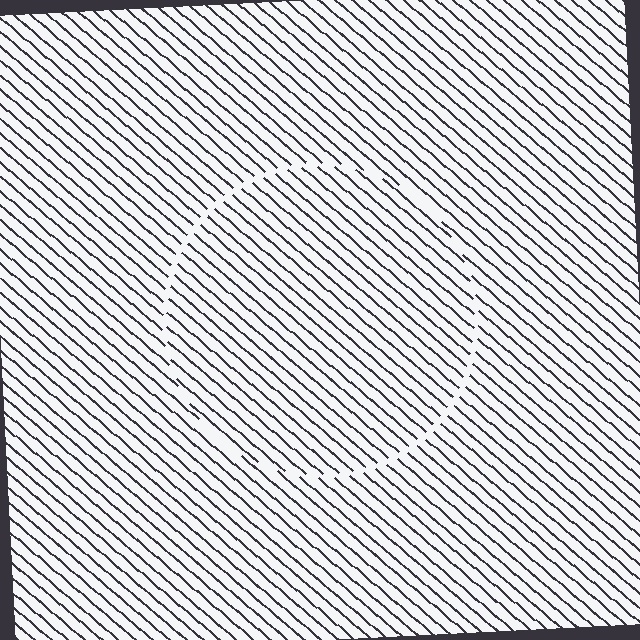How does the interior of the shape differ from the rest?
The interior of the shape contains the same grating, shifted by half a period — the contour is defined by the phase discontinuity where line-ends from the inner and outer gratings abut.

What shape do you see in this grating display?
An illusory circle. The interior of the shape contains the same grating, shifted by half a period — the contour is defined by the phase discontinuity where line-ends from the inner and outer gratings abut.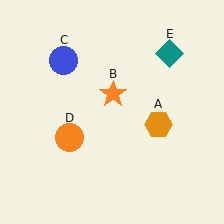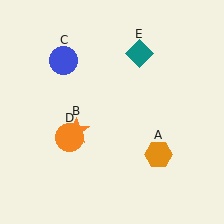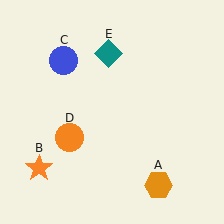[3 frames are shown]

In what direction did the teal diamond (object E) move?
The teal diamond (object E) moved left.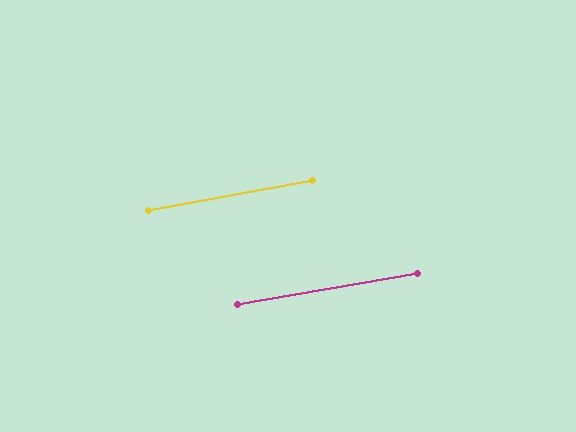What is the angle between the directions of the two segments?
Approximately 1 degree.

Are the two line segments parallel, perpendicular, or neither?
Parallel — their directions differ by only 0.6°.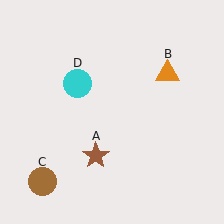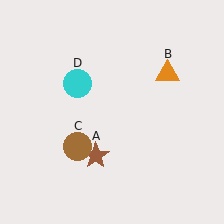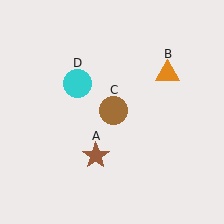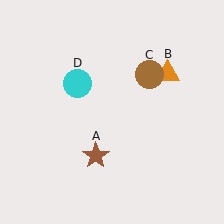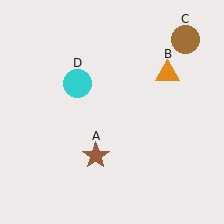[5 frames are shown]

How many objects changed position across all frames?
1 object changed position: brown circle (object C).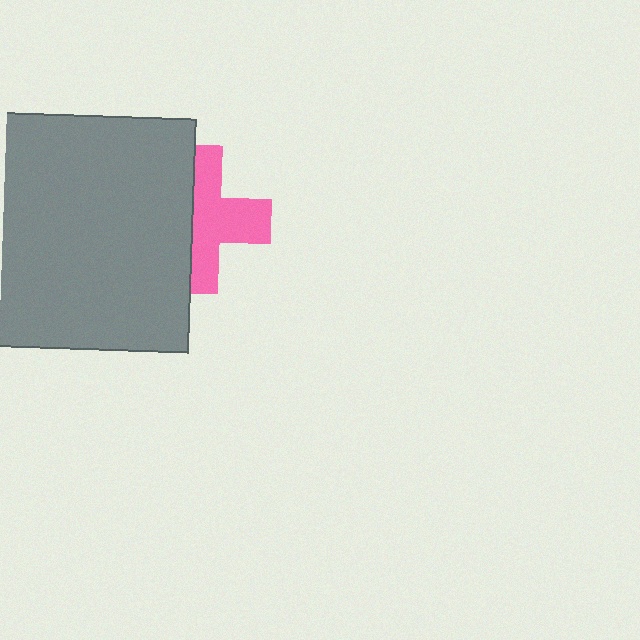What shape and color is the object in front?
The object in front is a gray square.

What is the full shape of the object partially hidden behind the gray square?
The partially hidden object is a pink cross.